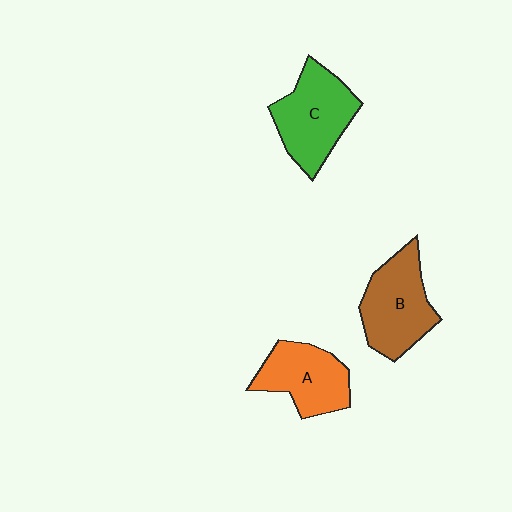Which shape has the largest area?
Shape C (green).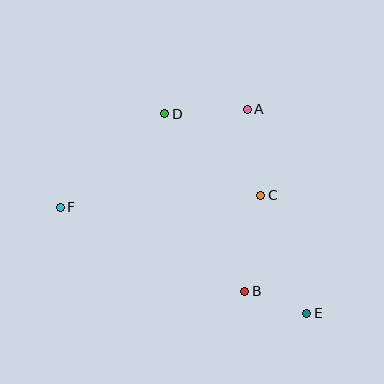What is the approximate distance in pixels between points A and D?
The distance between A and D is approximately 83 pixels.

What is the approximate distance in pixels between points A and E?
The distance between A and E is approximately 212 pixels.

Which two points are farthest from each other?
Points E and F are farthest from each other.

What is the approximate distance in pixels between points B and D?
The distance between B and D is approximately 195 pixels.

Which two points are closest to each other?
Points B and E are closest to each other.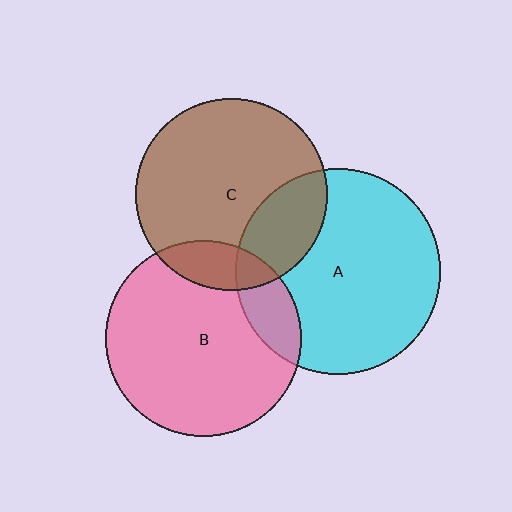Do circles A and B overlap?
Yes.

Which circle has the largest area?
Circle A (cyan).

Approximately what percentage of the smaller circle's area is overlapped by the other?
Approximately 15%.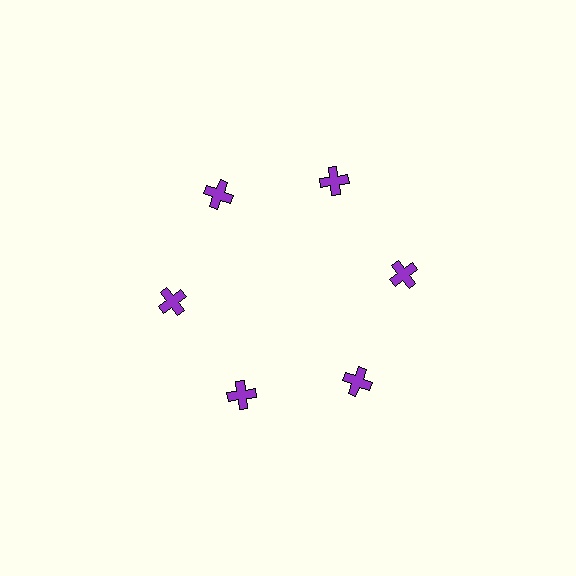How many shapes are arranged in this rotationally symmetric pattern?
There are 6 shapes, arranged in 6 groups of 1.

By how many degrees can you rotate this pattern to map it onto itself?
The pattern maps onto itself every 60 degrees of rotation.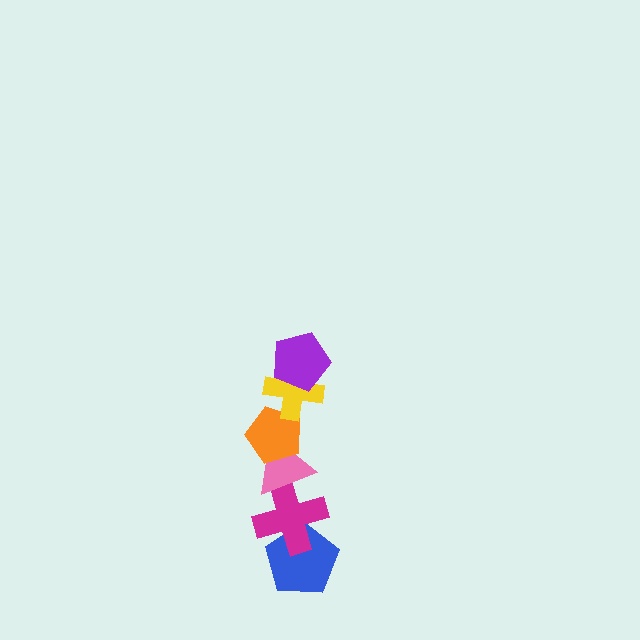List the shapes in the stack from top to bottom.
From top to bottom: the purple pentagon, the yellow cross, the orange pentagon, the pink triangle, the magenta cross, the blue pentagon.